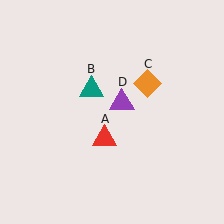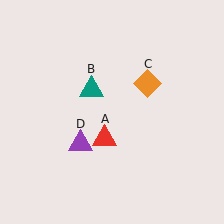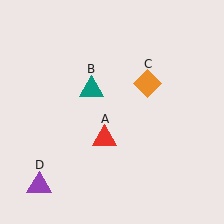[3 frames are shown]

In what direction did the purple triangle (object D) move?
The purple triangle (object D) moved down and to the left.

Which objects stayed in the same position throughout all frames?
Red triangle (object A) and teal triangle (object B) and orange diamond (object C) remained stationary.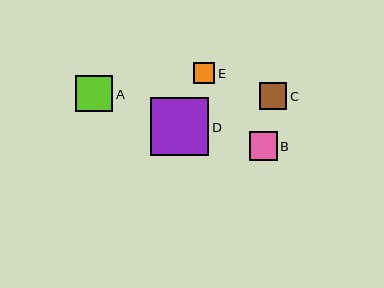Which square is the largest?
Square D is the largest with a size of approximately 58 pixels.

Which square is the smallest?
Square E is the smallest with a size of approximately 21 pixels.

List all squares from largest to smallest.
From largest to smallest: D, A, B, C, E.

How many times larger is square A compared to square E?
Square A is approximately 1.7 times the size of square E.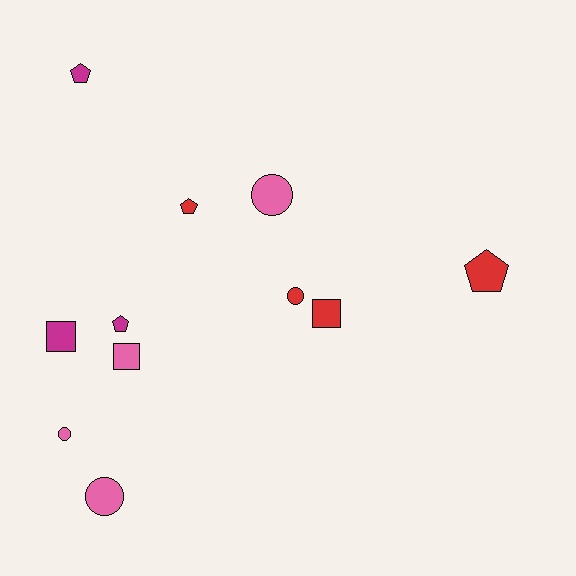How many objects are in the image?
There are 11 objects.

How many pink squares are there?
There is 1 pink square.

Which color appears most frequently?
Pink, with 4 objects.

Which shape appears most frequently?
Circle, with 4 objects.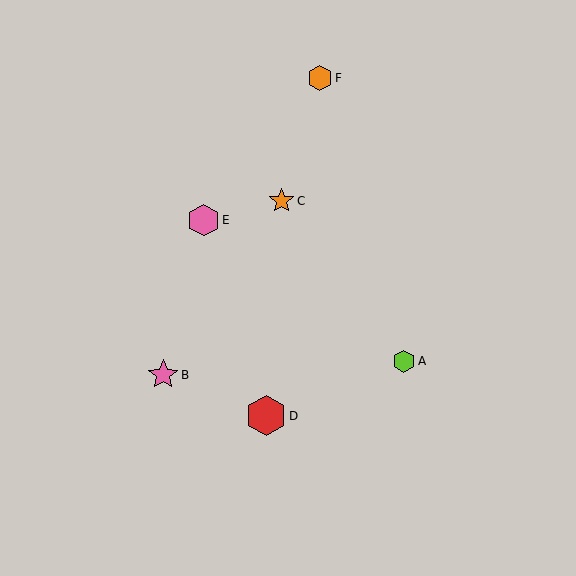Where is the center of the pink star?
The center of the pink star is at (163, 375).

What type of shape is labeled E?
Shape E is a pink hexagon.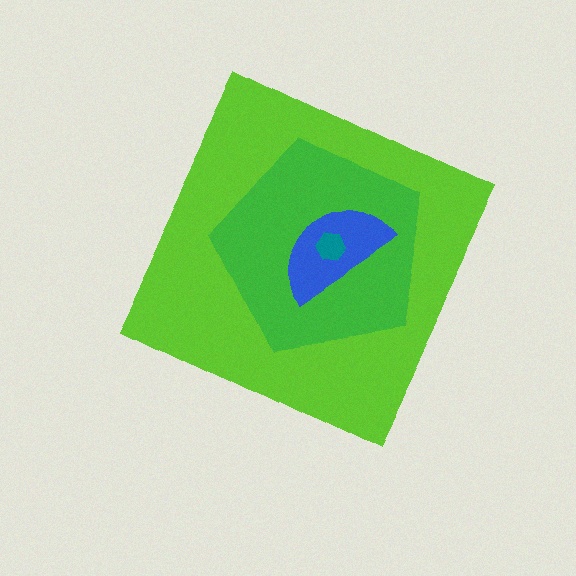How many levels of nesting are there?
4.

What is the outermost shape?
The lime diamond.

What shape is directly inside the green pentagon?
The blue semicircle.